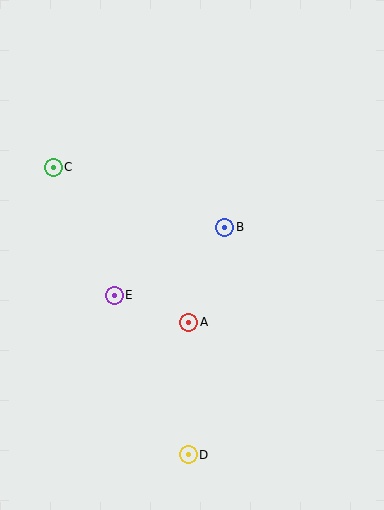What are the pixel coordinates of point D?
Point D is at (188, 455).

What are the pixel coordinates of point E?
Point E is at (114, 295).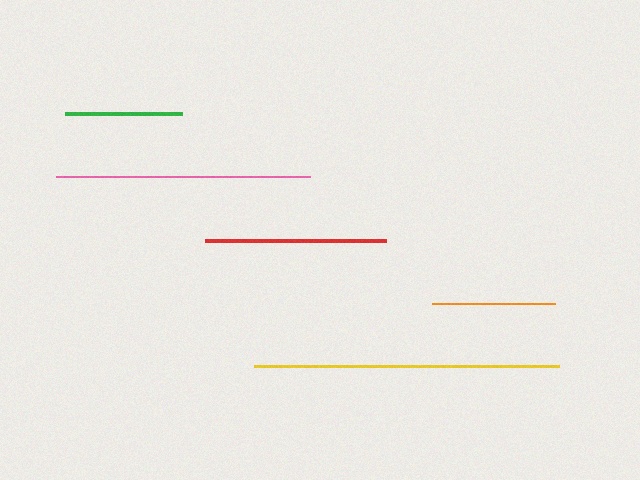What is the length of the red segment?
The red segment is approximately 181 pixels long.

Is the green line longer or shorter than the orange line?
The orange line is longer than the green line.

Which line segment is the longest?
The yellow line is the longest at approximately 305 pixels.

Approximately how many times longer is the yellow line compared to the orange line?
The yellow line is approximately 2.5 times the length of the orange line.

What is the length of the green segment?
The green segment is approximately 117 pixels long.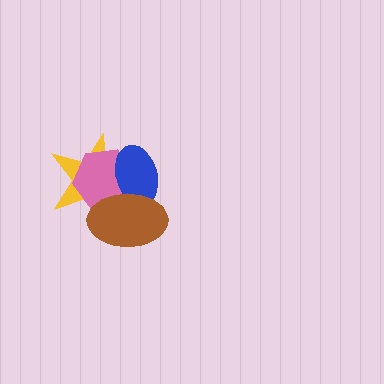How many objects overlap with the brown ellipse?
3 objects overlap with the brown ellipse.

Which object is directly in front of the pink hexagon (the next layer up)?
The blue ellipse is directly in front of the pink hexagon.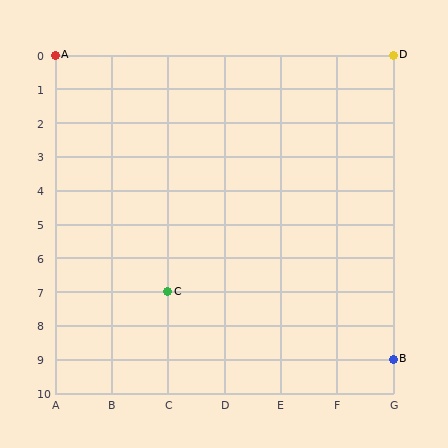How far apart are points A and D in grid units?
Points A and D are 6 columns apart.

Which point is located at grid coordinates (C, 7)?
Point C is at (C, 7).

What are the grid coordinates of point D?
Point D is at grid coordinates (G, 0).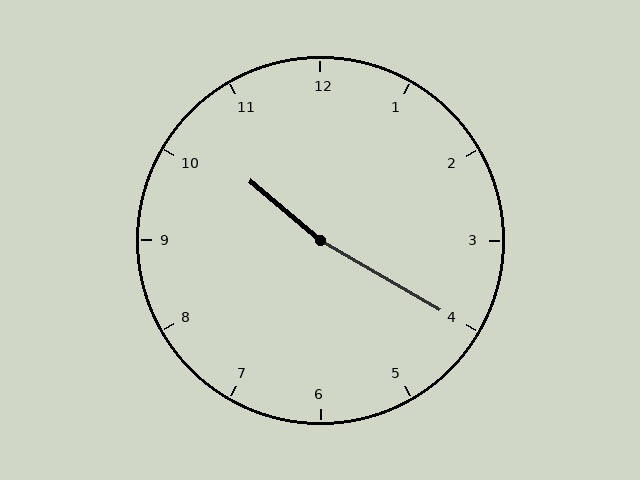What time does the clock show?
10:20.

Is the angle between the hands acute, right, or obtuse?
It is obtuse.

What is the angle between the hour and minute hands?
Approximately 170 degrees.